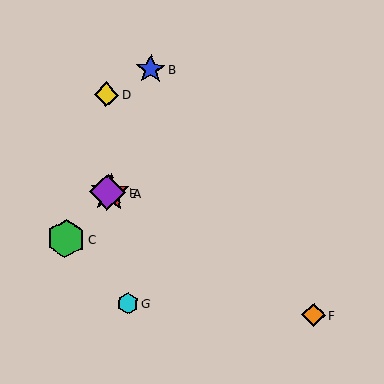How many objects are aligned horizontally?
2 objects (A, E) are aligned horizontally.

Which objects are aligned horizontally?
Objects A, E are aligned horizontally.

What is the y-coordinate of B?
Object B is at y≈69.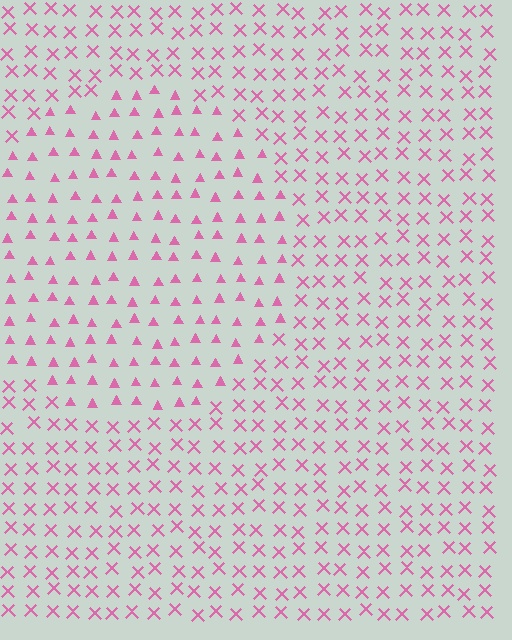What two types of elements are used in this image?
The image uses triangles inside the circle region and X marks outside it.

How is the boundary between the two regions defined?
The boundary is defined by a change in element shape: triangles inside vs. X marks outside. All elements share the same color and spacing.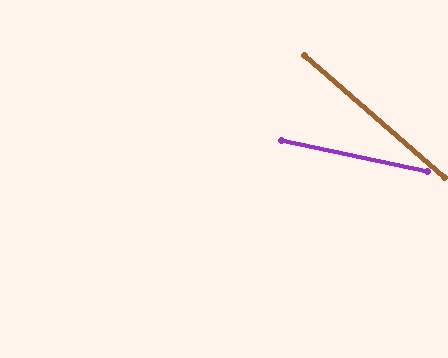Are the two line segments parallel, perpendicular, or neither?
Neither parallel nor perpendicular — they differ by about 29°.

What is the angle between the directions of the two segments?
Approximately 29 degrees.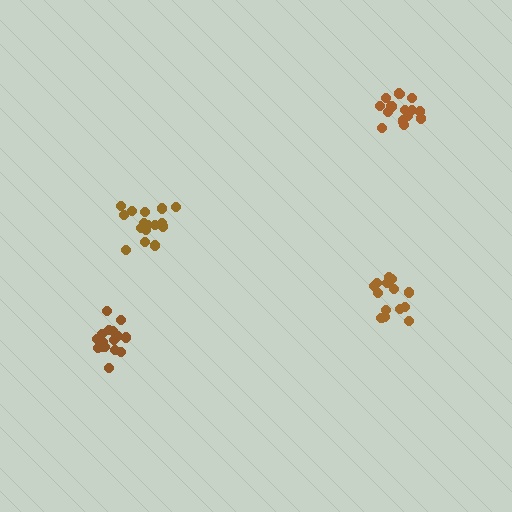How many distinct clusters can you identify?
There are 4 distinct clusters.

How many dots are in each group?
Group 1: 16 dots, Group 2: 16 dots, Group 3: 14 dots, Group 4: 16 dots (62 total).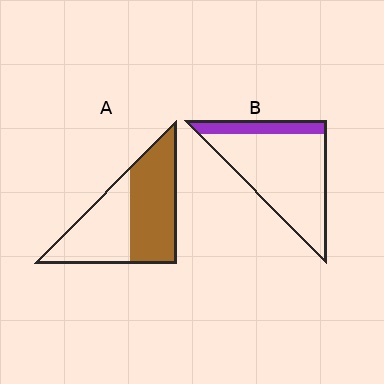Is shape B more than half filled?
No.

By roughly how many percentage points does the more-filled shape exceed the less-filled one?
By roughly 35 percentage points (A over B).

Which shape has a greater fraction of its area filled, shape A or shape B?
Shape A.